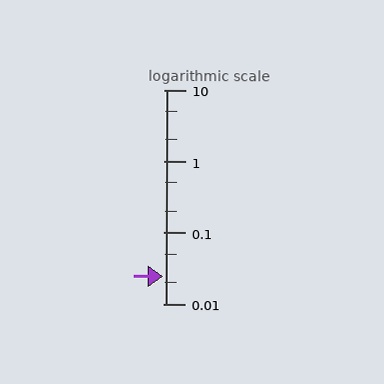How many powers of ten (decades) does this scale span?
The scale spans 3 decades, from 0.01 to 10.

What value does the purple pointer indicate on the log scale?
The pointer indicates approximately 0.024.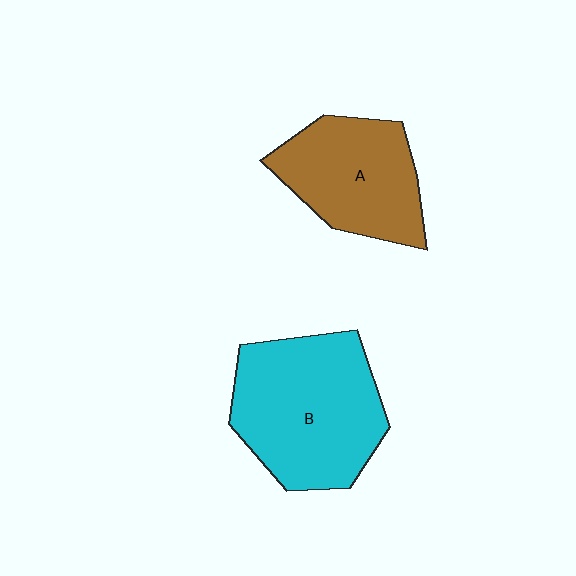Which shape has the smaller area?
Shape A (brown).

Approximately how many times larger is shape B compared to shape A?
Approximately 1.4 times.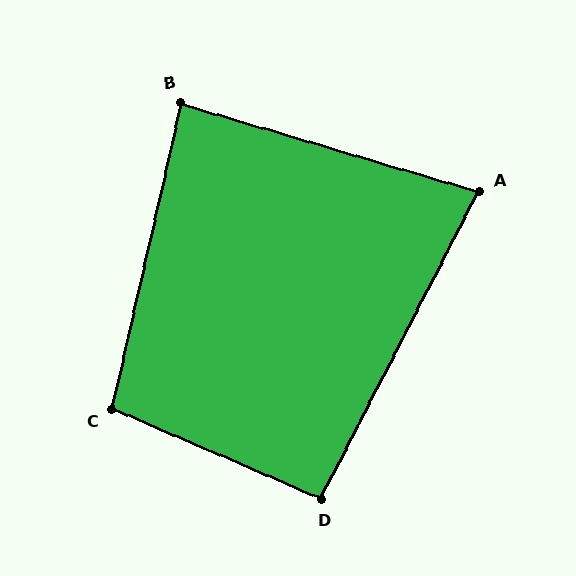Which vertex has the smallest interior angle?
A, at approximately 79 degrees.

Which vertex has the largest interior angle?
C, at approximately 101 degrees.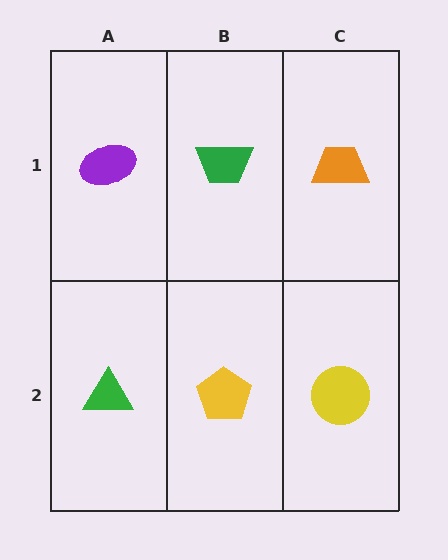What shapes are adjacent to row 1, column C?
A yellow circle (row 2, column C), a green trapezoid (row 1, column B).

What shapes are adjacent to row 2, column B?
A green trapezoid (row 1, column B), a green triangle (row 2, column A), a yellow circle (row 2, column C).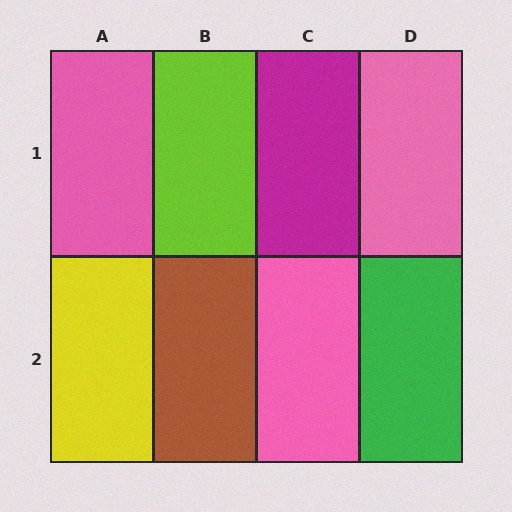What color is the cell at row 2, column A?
Yellow.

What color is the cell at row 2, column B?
Brown.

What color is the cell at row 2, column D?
Green.